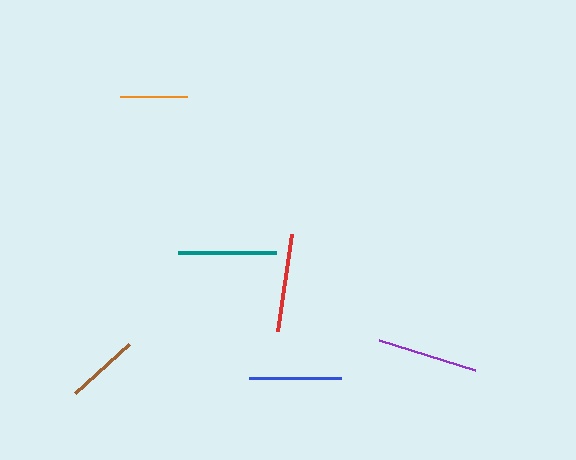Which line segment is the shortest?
The orange line is the shortest at approximately 67 pixels.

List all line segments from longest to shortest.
From longest to shortest: purple, red, teal, blue, brown, orange.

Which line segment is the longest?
The purple line is the longest at approximately 101 pixels.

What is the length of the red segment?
The red segment is approximately 98 pixels long.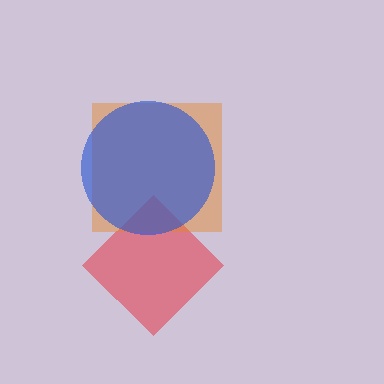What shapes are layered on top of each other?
The layered shapes are: a red diamond, an orange square, a blue circle.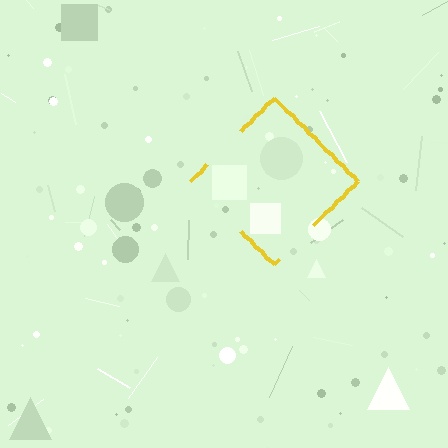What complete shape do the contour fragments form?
The contour fragments form a diamond.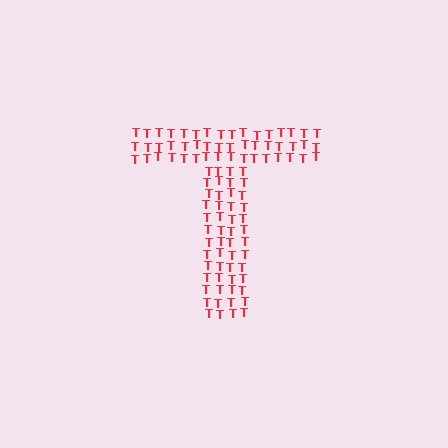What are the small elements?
The small elements are letter T's.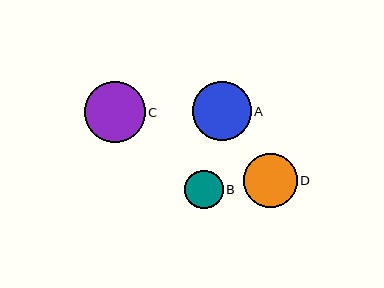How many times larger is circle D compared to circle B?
Circle D is approximately 1.4 times the size of circle B.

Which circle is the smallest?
Circle B is the smallest with a size of approximately 38 pixels.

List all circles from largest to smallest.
From largest to smallest: C, A, D, B.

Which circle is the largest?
Circle C is the largest with a size of approximately 60 pixels.